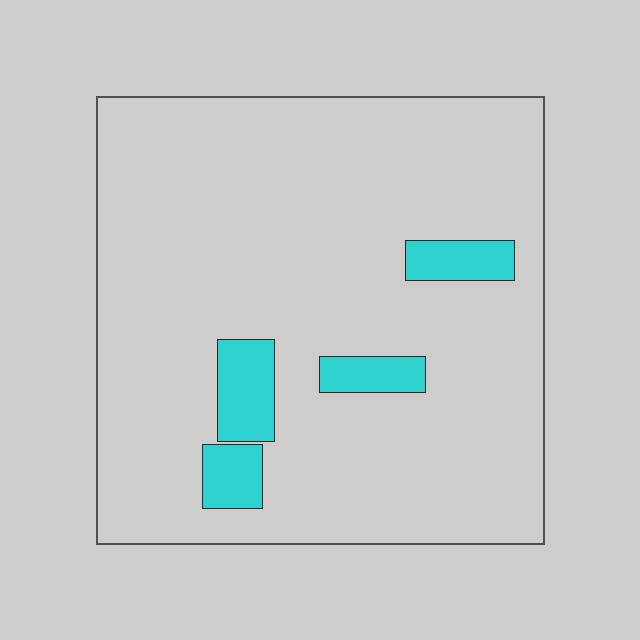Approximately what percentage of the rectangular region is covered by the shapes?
Approximately 10%.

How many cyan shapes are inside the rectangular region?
4.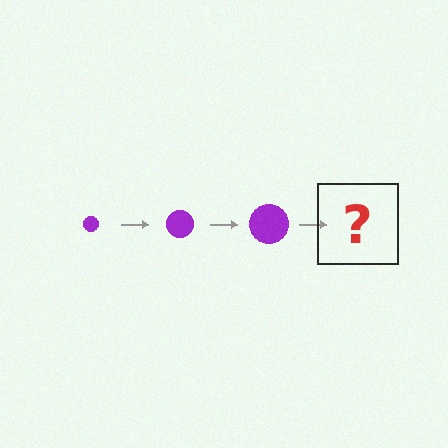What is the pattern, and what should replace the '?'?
The pattern is that the circle gets progressively larger each step. The '?' should be a purple circle, larger than the previous one.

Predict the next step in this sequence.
The next step is a purple circle, larger than the previous one.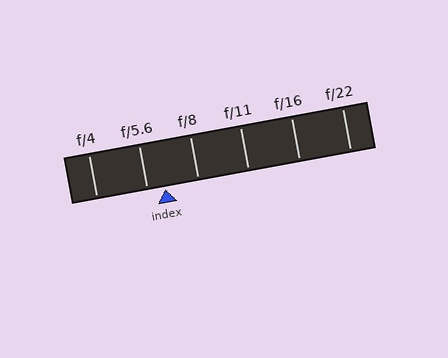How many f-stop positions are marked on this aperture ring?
There are 6 f-stop positions marked.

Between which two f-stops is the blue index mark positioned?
The index mark is between f/5.6 and f/8.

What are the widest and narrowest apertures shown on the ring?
The widest aperture shown is f/4 and the narrowest is f/22.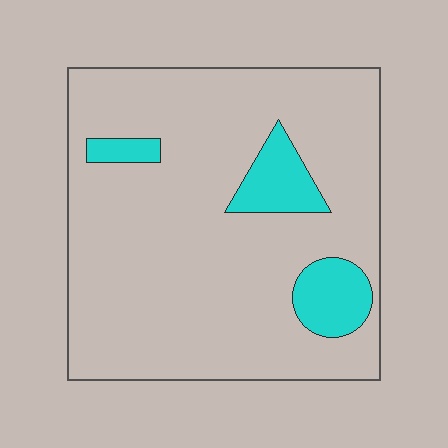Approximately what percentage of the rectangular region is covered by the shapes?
Approximately 10%.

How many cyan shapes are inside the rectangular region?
3.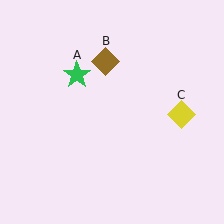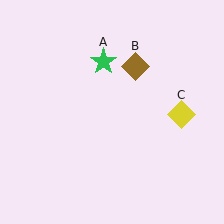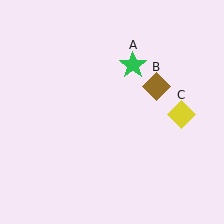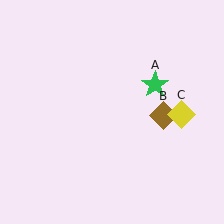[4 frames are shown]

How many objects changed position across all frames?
2 objects changed position: green star (object A), brown diamond (object B).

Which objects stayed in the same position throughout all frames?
Yellow diamond (object C) remained stationary.